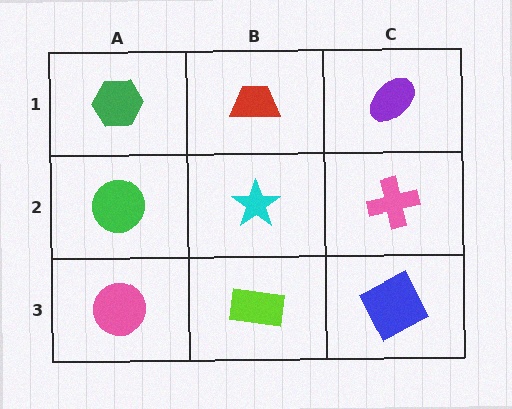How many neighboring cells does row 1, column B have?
3.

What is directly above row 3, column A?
A green circle.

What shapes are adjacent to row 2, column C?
A purple ellipse (row 1, column C), a blue square (row 3, column C), a cyan star (row 2, column B).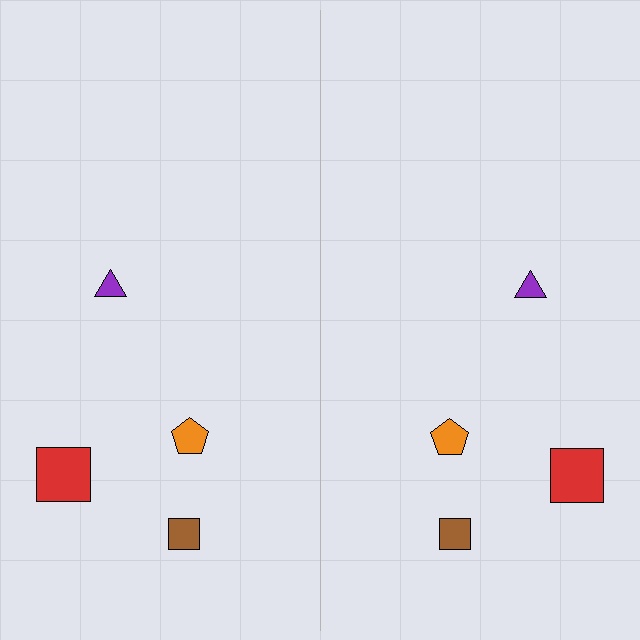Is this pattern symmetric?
Yes, this pattern has bilateral (reflection) symmetry.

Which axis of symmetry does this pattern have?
The pattern has a vertical axis of symmetry running through the center of the image.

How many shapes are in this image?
There are 8 shapes in this image.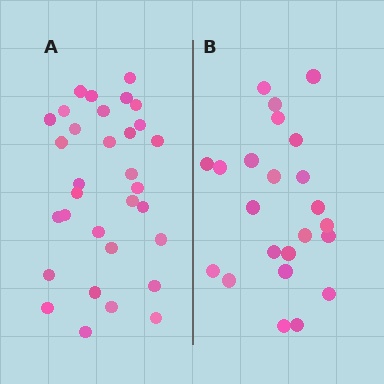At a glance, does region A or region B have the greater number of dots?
Region A (the left region) has more dots.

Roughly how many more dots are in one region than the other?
Region A has roughly 8 or so more dots than region B.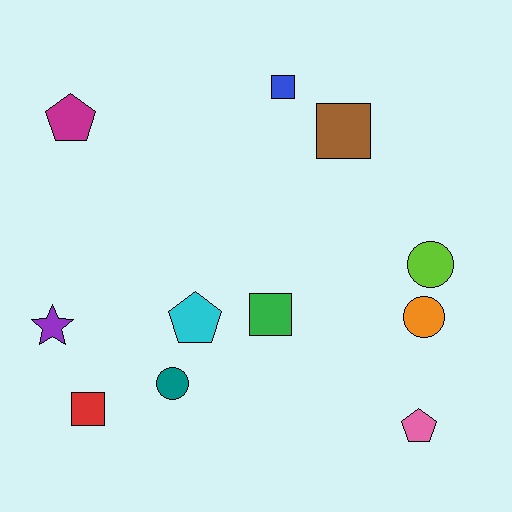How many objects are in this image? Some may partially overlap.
There are 11 objects.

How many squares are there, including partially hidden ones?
There are 4 squares.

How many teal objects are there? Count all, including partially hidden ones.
There is 1 teal object.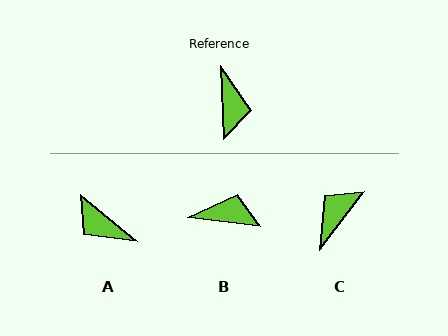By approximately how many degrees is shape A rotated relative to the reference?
Approximately 132 degrees clockwise.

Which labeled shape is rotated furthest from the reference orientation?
C, about 140 degrees away.